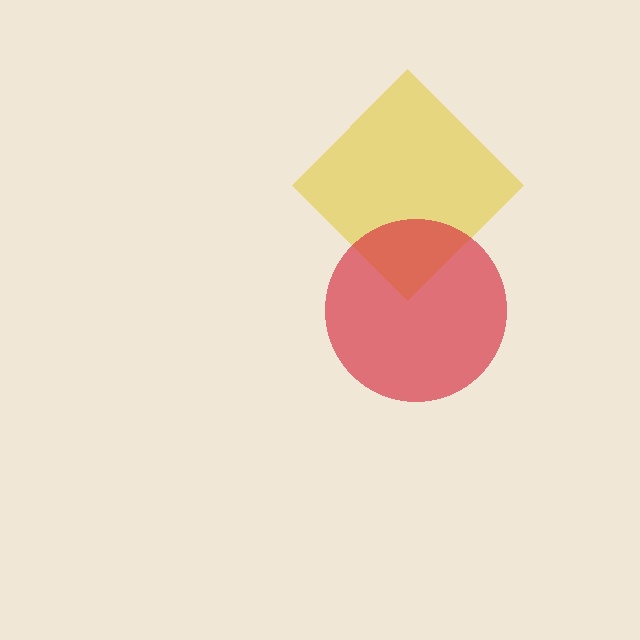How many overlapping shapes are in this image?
There are 2 overlapping shapes in the image.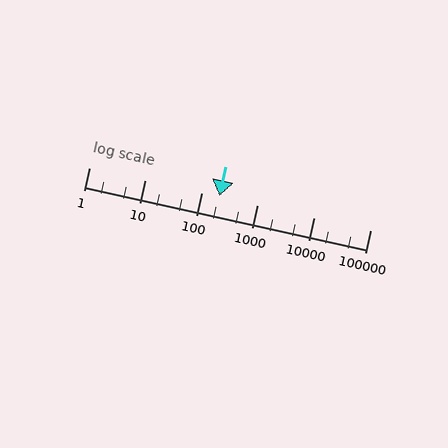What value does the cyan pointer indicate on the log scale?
The pointer indicates approximately 210.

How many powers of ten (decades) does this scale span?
The scale spans 5 decades, from 1 to 100000.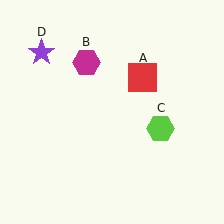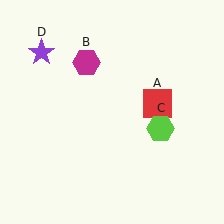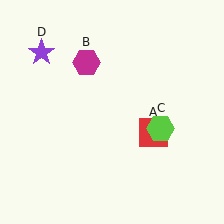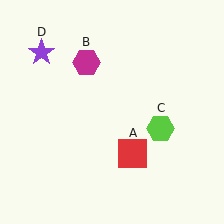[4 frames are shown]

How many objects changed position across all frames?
1 object changed position: red square (object A).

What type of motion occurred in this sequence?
The red square (object A) rotated clockwise around the center of the scene.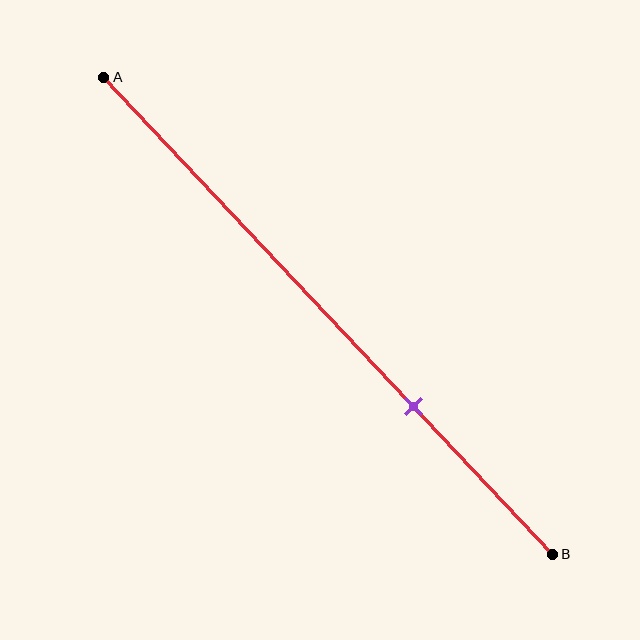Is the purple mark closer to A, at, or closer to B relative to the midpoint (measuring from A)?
The purple mark is closer to point B than the midpoint of segment AB.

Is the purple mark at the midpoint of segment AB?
No, the mark is at about 70% from A, not at the 50% midpoint.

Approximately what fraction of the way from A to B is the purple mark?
The purple mark is approximately 70% of the way from A to B.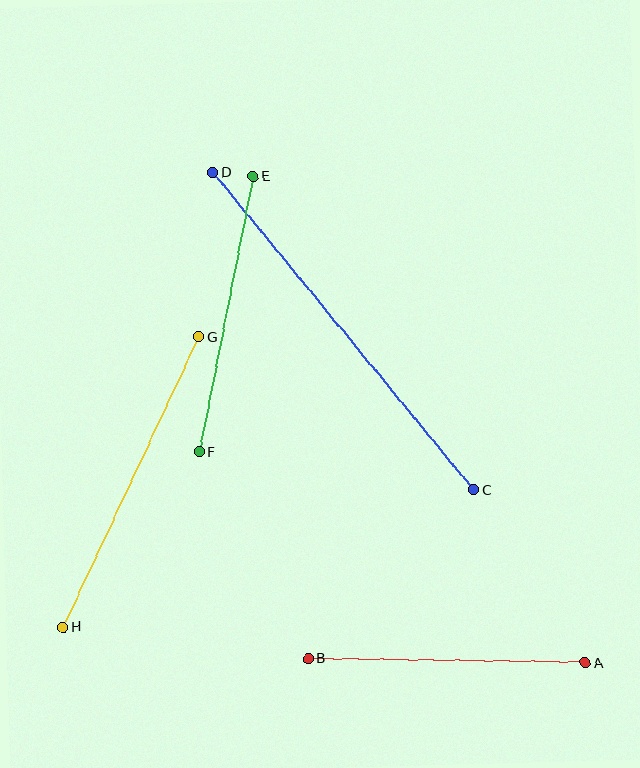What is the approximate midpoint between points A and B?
The midpoint is at approximately (447, 661) pixels.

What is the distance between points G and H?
The distance is approximately 320 pixels.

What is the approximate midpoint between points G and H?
The midpoint is at approximately (131, 482) pixels.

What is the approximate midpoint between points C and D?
The midpoint is at approximately (343, 331) pixels.